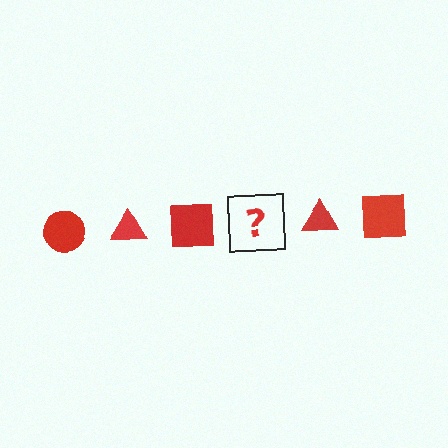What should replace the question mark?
The question mark should be replaced with a red circle.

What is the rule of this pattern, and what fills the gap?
The rule is that the pattern cycles through circle, triangle, square shapes in red. The gap should be filled with a red circle.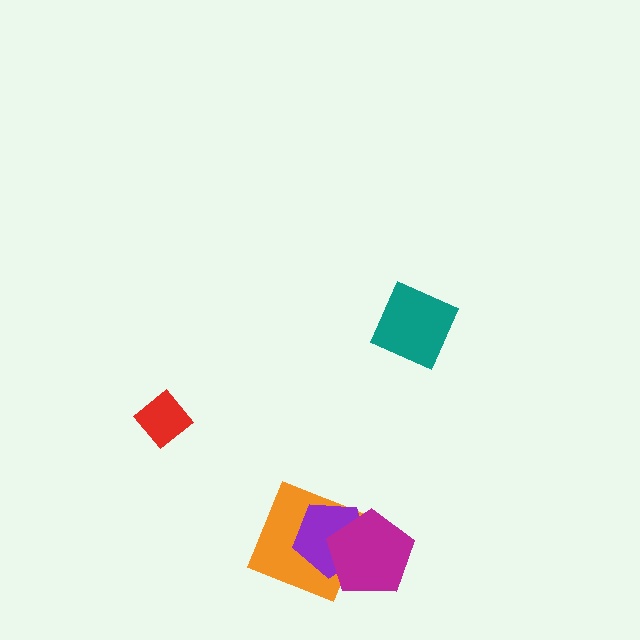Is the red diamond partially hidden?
No, no other shape covers it.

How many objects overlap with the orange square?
2 objects overlap with the orange square.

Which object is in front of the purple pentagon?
The magenta pentagon is in front of the purple pentagon.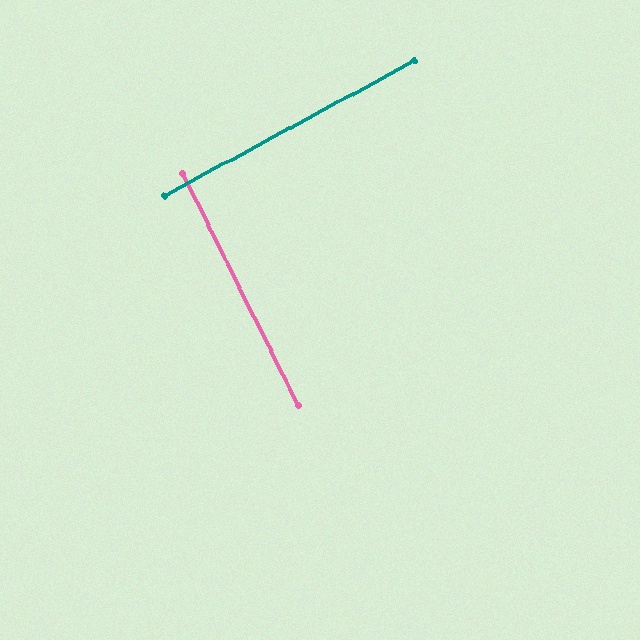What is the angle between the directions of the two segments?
Approximately 88 degrees.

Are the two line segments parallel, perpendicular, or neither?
Perpendicular — they meet at approximately 88°.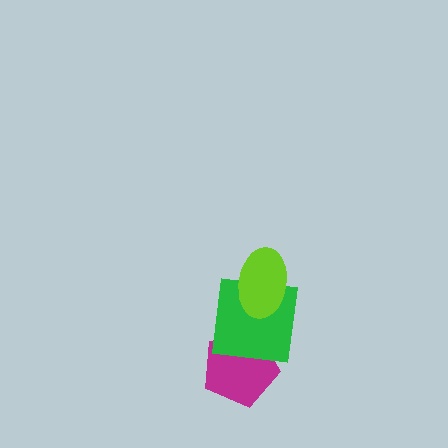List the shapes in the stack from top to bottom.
From top to bottom: the lime ellipse, the green square, the magenta pentagon.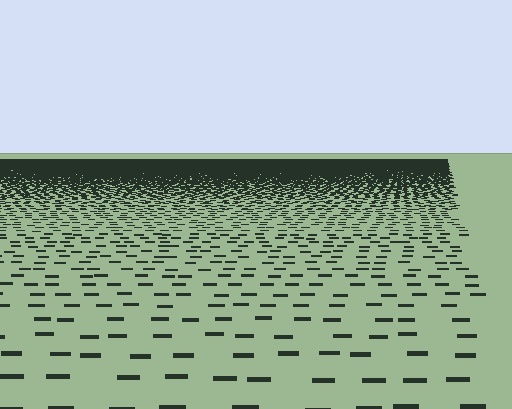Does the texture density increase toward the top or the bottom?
Density increases toward the top.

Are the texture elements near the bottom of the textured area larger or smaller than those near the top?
Larger. Near the bottom, elements are closer to the viewer and appear at a bigger on-screen size.